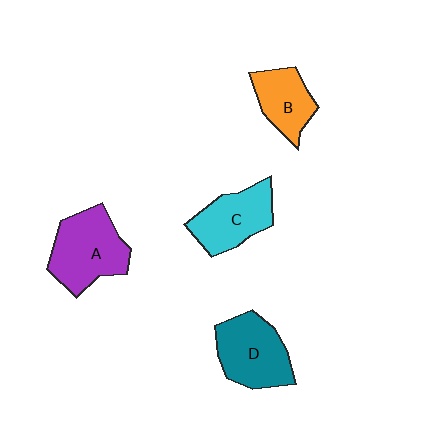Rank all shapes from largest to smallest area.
From largest to smallest: A (purple), D (teal), C (cyan), B (orange).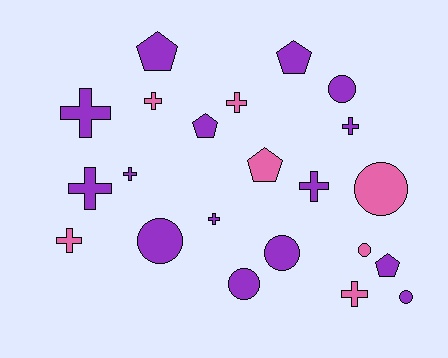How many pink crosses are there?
There are 4 pink crosses.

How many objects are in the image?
There are 22 objects.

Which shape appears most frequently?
Cross, with 10 objects.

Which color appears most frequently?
Purple, with 15 objects.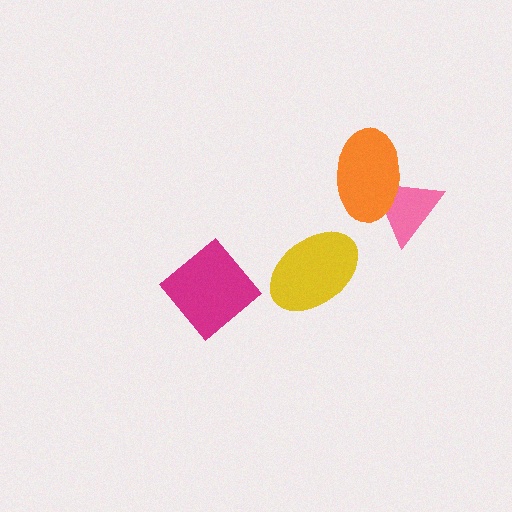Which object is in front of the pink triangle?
The orange ellipse is in front of the pink triangle.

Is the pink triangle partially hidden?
Yes, it is partially covered by another shape.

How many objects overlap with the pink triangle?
1 object overlaps with the pink triangle.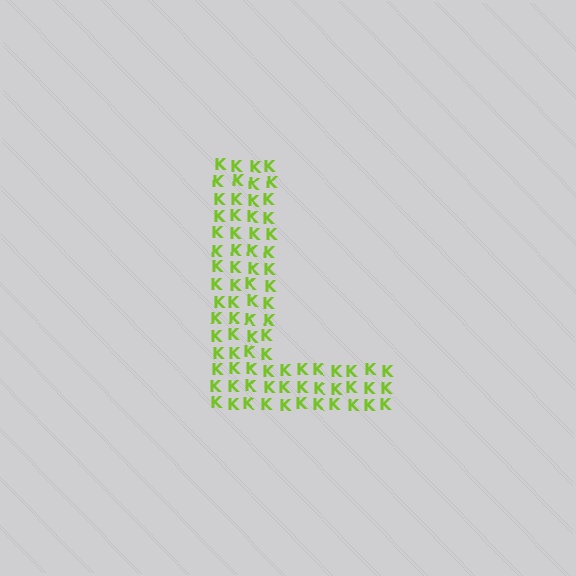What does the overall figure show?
The overall figure shows the letter L.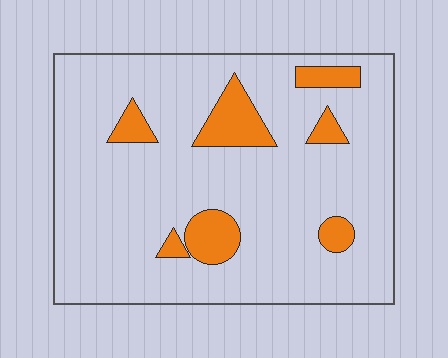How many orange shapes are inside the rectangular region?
7.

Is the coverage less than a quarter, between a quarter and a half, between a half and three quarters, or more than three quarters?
Less than a quarter.